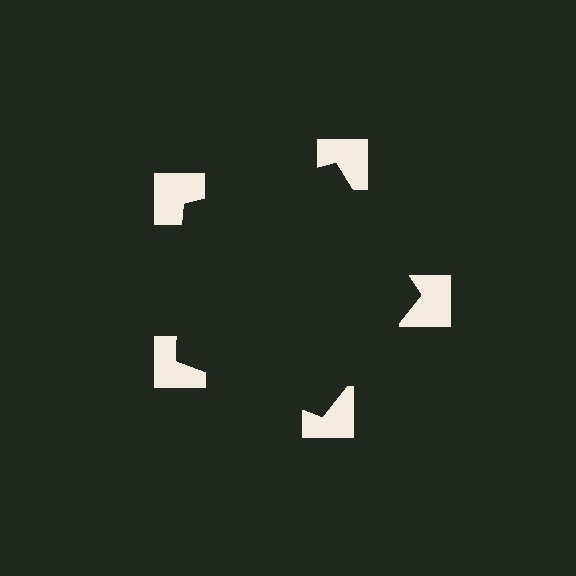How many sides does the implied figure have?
5 sides.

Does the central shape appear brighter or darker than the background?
It typically appears slightly darker than the background, even though no actual brightness change is drawn.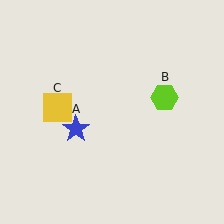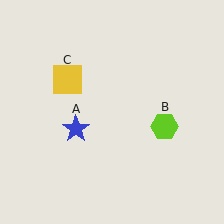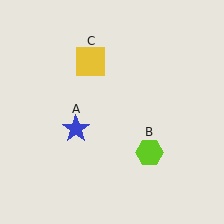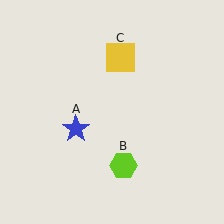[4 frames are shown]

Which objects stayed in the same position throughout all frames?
Blue star (object A) remained stationary.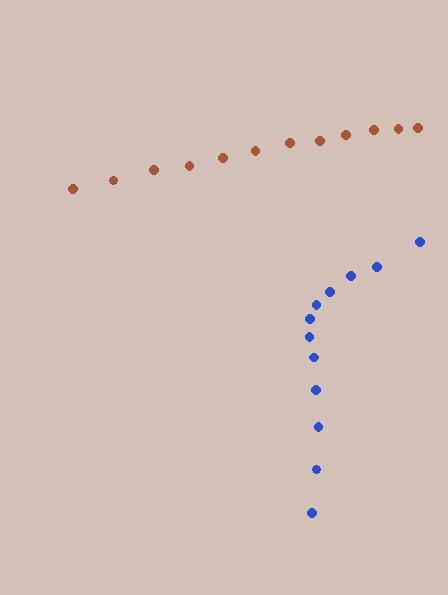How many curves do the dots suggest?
There are 2 distinct paths.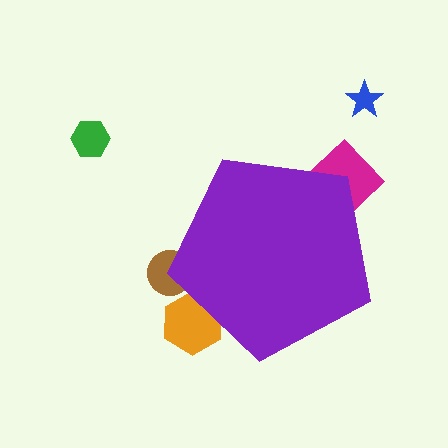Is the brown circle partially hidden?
Yes, the brown circle is partially hidden behind the purple pentagon.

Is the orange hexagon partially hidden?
Yes, the orange hexagon is partially hidden behind the purple pentagon.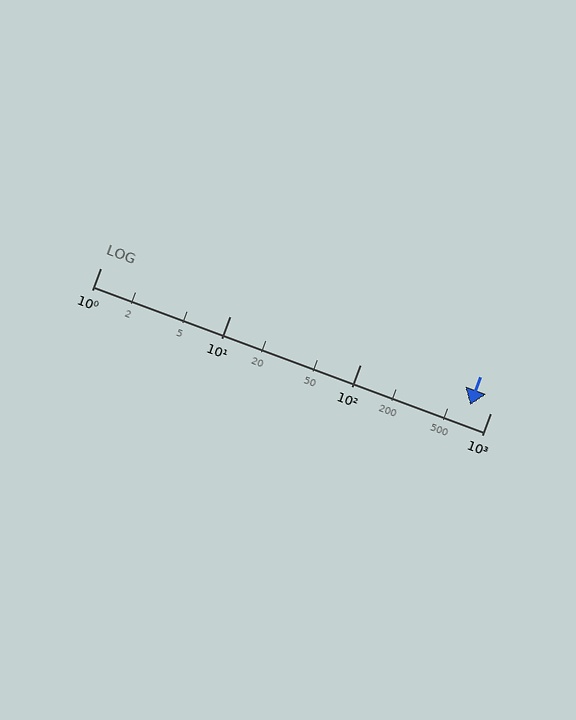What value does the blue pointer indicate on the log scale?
The pointer indicates approximately 700.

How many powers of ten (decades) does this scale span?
The scale spans 3 decades, from 1 to 1000.